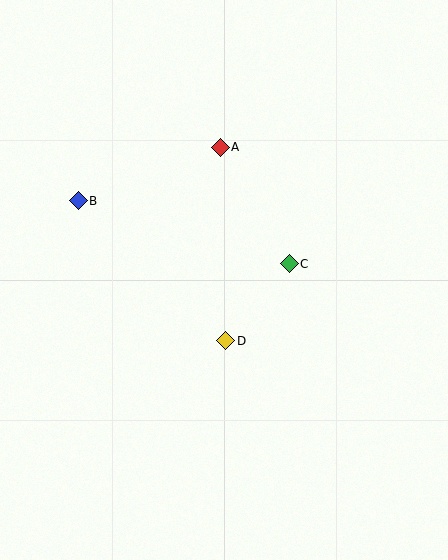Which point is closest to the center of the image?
Point D at (226, 341) is closest to the center.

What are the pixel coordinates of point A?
Point A is at (220, 147).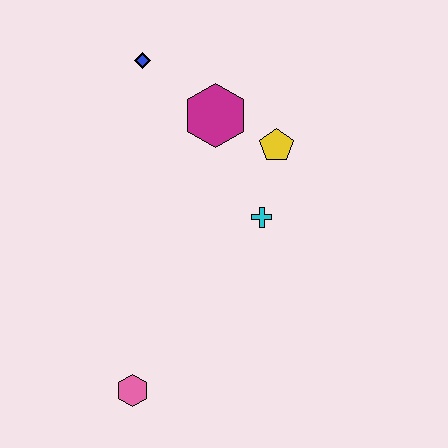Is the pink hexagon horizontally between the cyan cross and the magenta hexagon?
No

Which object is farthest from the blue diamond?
The pink hexagon is farthest from the blue diamond.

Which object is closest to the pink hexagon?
The cyan cross is closest to the pink hexagon.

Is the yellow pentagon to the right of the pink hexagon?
Yes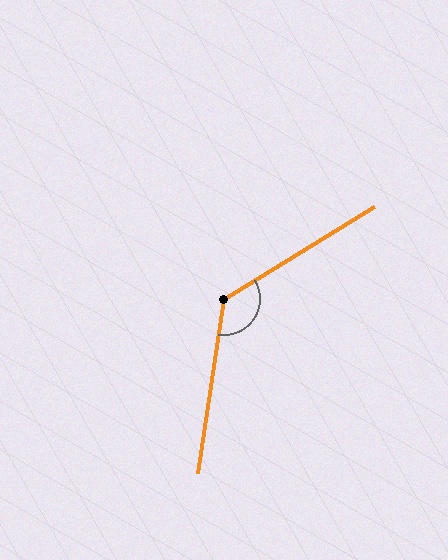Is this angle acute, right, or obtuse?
It is obtuse.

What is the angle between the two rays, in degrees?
Approximately 130 degrees.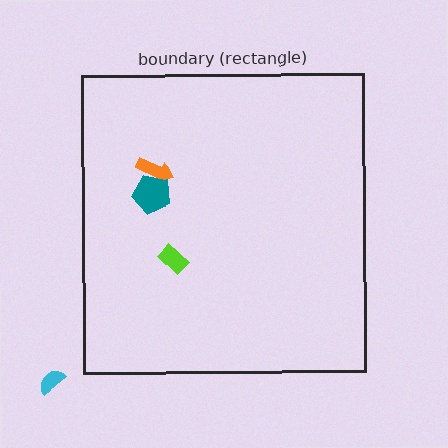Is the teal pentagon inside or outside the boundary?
Inside.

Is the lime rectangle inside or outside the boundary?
Inside.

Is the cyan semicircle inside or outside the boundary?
Outside.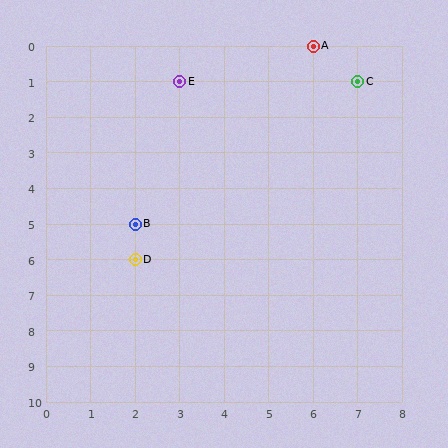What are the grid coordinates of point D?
Point D is at grid coordinates (2, 6).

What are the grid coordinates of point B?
Point B is at grid coordinates (2, 5).